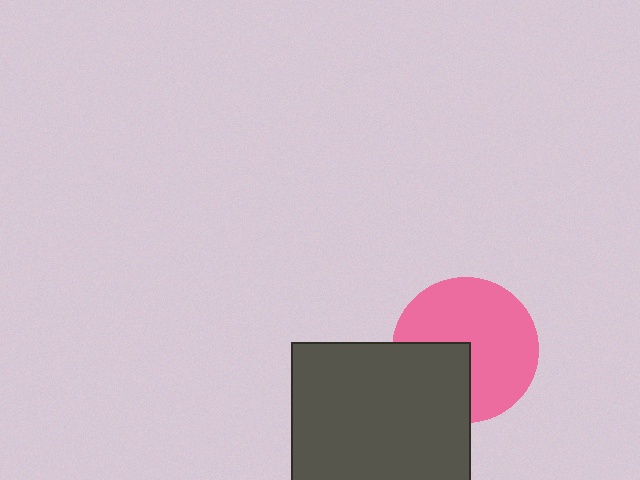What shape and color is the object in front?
The object in front is a dark gray square.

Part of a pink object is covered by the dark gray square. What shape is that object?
It is a circle.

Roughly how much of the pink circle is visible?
Most of it is visible (roughly 68%).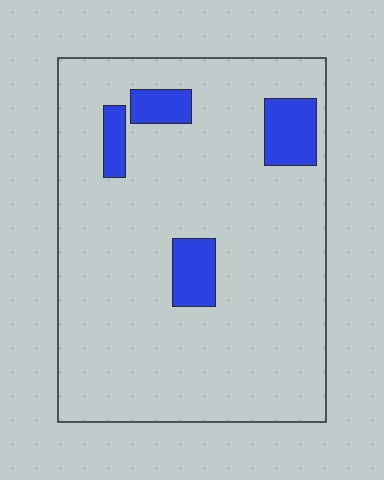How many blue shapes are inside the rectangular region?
4.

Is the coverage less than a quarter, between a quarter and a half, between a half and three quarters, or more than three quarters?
Less than a quarter.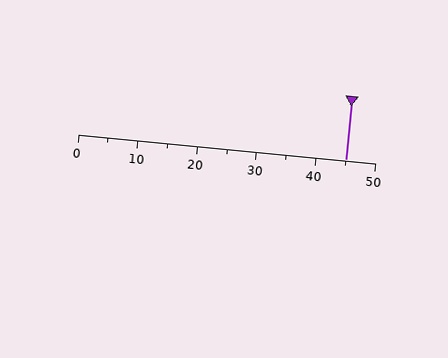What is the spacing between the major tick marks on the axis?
The major ticks are spaced 10 apart.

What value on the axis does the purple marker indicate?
The marker indicates approximately 45.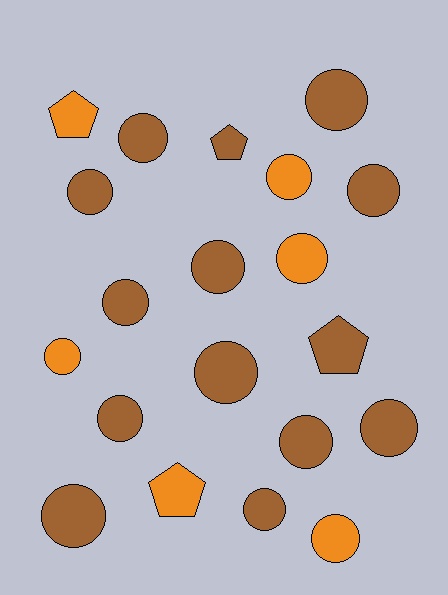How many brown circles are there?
There are 12 brown circles.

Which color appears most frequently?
Brown, with 14 objects.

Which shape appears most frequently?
Circle, with 16 objects.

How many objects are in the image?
There are 20 objects.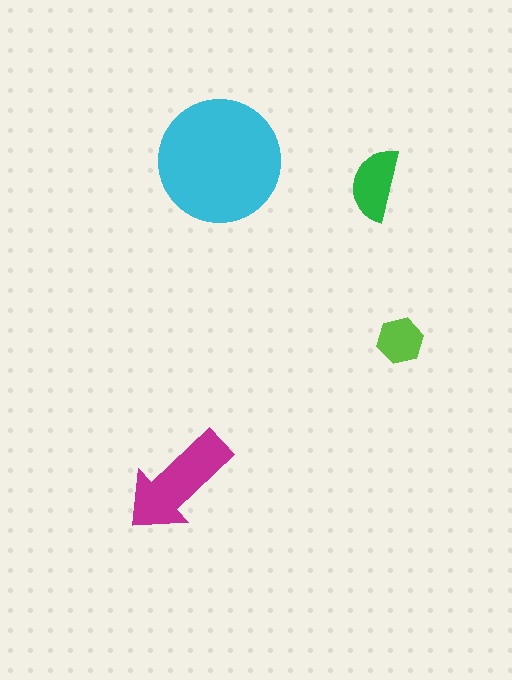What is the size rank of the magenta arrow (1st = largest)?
2nd.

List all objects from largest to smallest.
The cyan circle, the magenta arrow, the green semicircle, the lime hexagon.